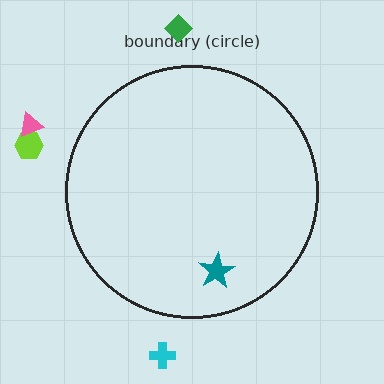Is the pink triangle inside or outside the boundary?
Outside.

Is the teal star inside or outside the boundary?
Inside.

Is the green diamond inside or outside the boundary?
Outside.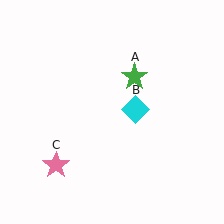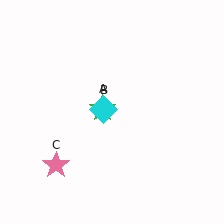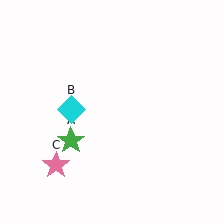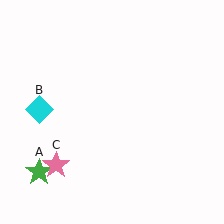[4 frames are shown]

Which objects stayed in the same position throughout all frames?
Pink star (object C) remained stationary.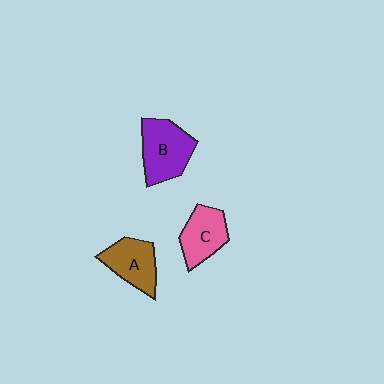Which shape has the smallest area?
Shape C (pink).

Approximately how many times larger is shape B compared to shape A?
Approximately 1.2 times.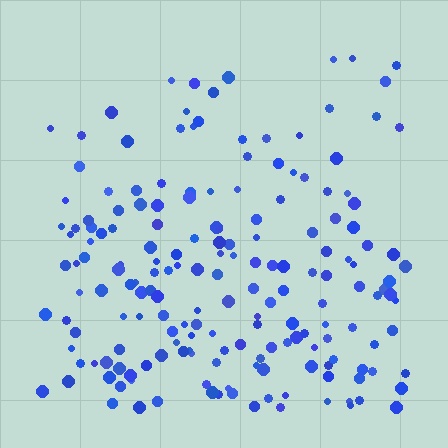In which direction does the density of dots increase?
From top to bottom, with the bottom side densest.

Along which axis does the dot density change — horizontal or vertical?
Vertical.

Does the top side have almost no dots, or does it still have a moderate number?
Still a moderate number, just noticeably fewer than the bottom.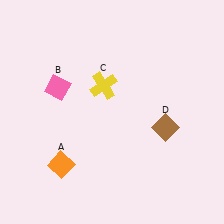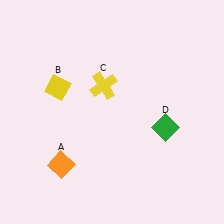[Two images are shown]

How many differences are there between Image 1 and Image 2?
There are 2 differences between the two images.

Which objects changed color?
B changed from pink to yellow. D changed from brown to green.